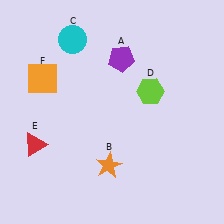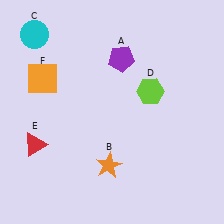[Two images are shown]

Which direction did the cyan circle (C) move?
The cyan circle (C) moved left.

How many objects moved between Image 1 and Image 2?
1 object moved between the two images.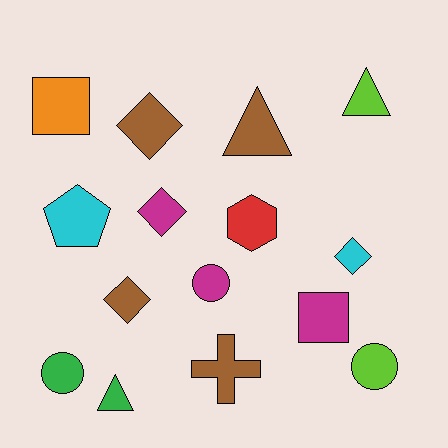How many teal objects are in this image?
There are no teal objects.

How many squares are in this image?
There are 2 squares.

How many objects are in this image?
There are 15 objects.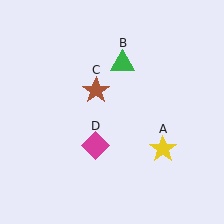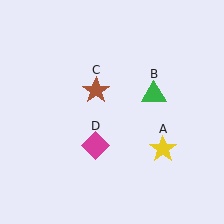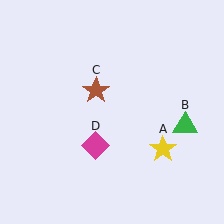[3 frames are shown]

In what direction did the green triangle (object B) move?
The green triangle (object B) moved down and to the right.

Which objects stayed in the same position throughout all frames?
Yellow star (object A) and brown star (object C) and magenta diamond (object D) remained stationary.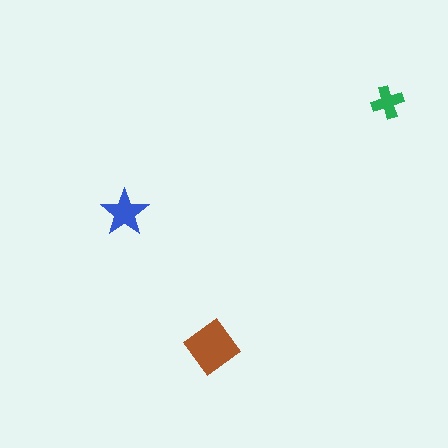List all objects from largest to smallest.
The brown diamond, the blue star, the green cross.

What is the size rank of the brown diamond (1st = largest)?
1st.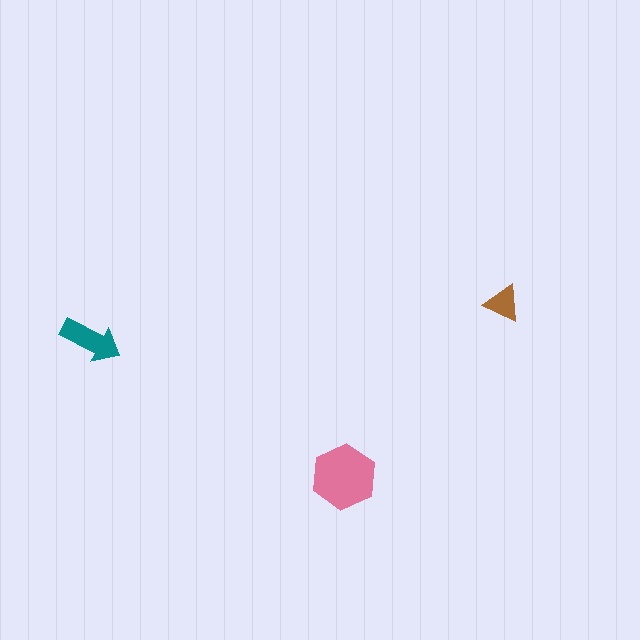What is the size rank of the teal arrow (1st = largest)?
2nd.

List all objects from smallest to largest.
The brown triangle, the teal arrow, the pink hexagon.